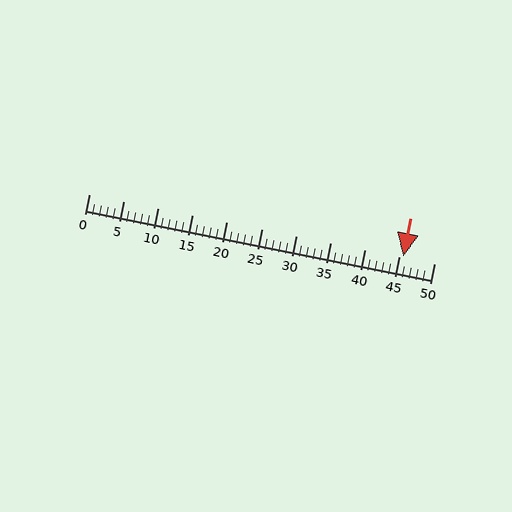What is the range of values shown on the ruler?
The ruler shows values from 0 to 50.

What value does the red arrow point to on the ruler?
The red arrow points to approximately 46.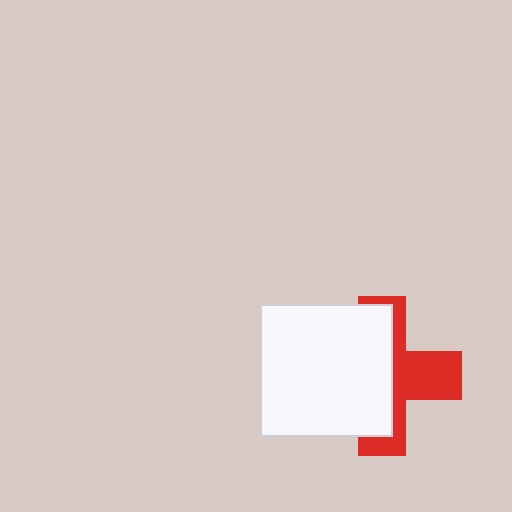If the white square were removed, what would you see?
You would see the complete red cross.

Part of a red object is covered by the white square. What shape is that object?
It is a cross.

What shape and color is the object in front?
The object in front is a white square.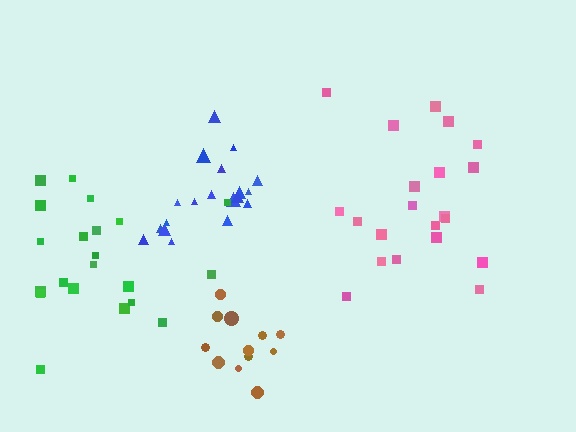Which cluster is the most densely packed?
Blue.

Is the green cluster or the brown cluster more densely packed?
Brown.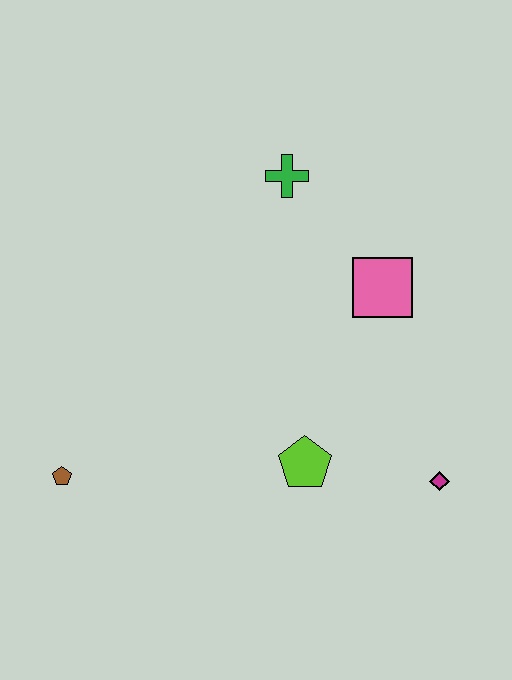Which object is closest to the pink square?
The green cross is closest to the pink square.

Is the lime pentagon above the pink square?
No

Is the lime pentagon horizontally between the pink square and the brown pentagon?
Yes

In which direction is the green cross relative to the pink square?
The green cross is above the pink square.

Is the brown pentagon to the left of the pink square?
Yes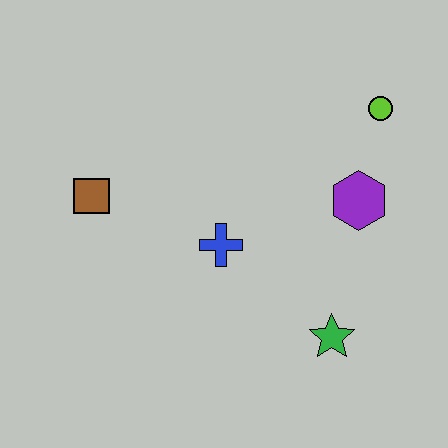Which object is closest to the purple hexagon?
The lime circle is closest to the purple hexagon.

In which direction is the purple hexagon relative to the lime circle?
The purple hexagon is below the lime circle.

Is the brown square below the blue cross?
No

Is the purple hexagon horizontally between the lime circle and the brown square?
Yes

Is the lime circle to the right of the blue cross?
Yes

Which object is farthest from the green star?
The brown square is farthest from the green star.